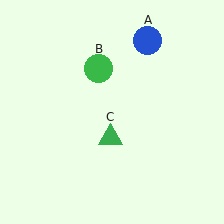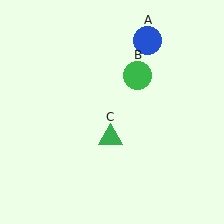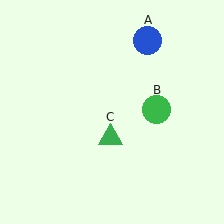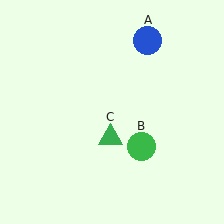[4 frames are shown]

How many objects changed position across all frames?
1 object changed position: green circle (object B).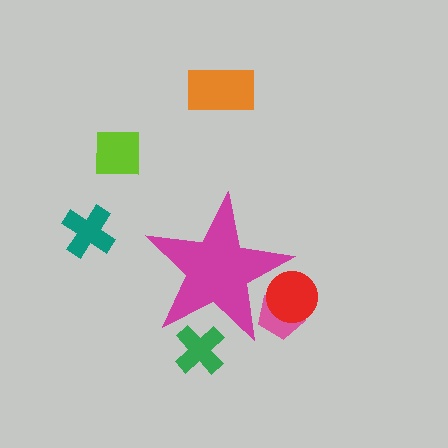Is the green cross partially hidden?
Yes, the green cross is partially hidden behind the magenta star.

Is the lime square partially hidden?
No, the lime square is fully visible.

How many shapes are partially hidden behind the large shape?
3 shapes are partially hidden.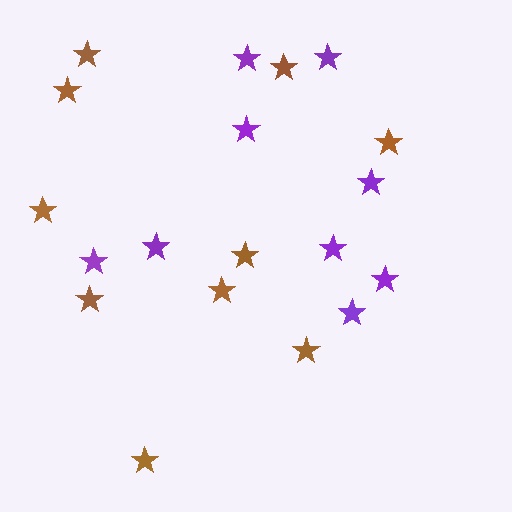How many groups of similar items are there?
There are 2 groups: one group of brown stars (10) and one group of purple stars (9).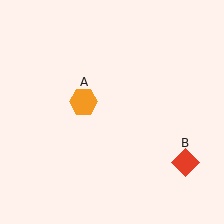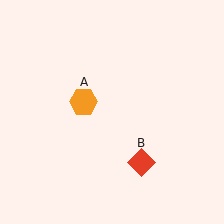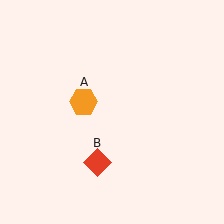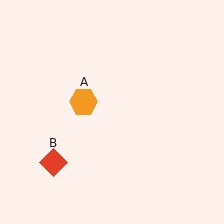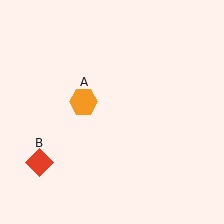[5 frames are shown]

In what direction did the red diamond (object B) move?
The red diamond (object B) moved left.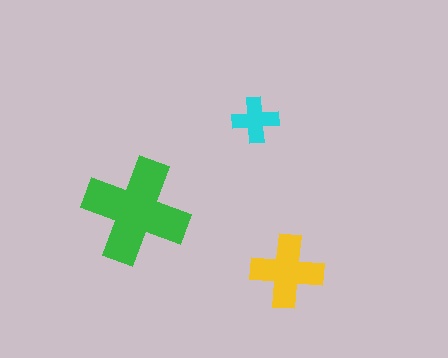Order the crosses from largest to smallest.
the green one, the yellow one, the cyan one.